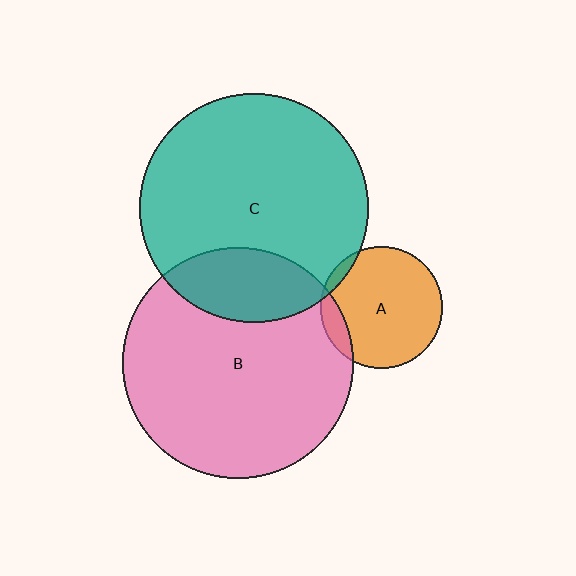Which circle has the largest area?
Circle B (pink).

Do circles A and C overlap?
Yes.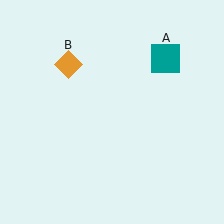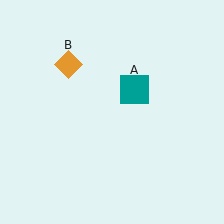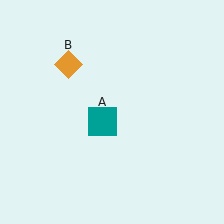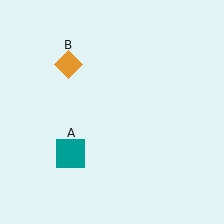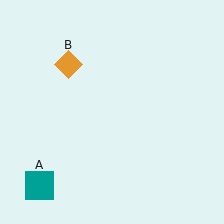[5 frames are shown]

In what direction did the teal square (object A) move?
The teal square (object A) moved down and to the left.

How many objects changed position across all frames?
1 object changed position: teal square (object A).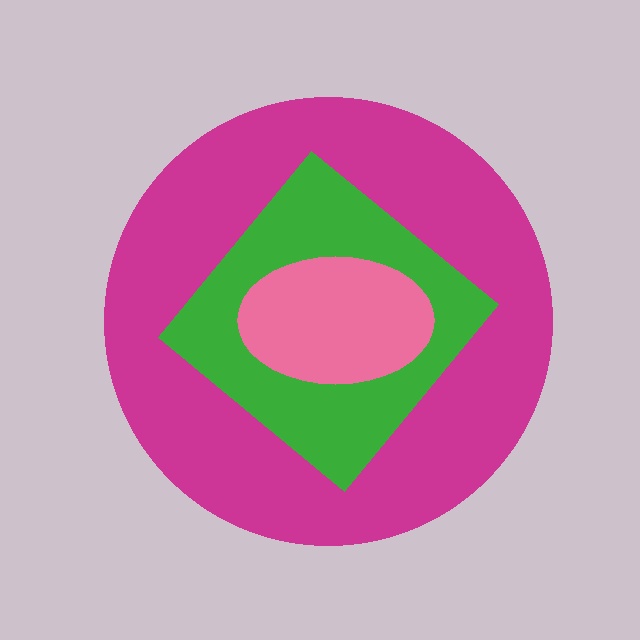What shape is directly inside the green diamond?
The pink ellipse.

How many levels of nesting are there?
3.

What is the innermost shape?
The pink ellipse.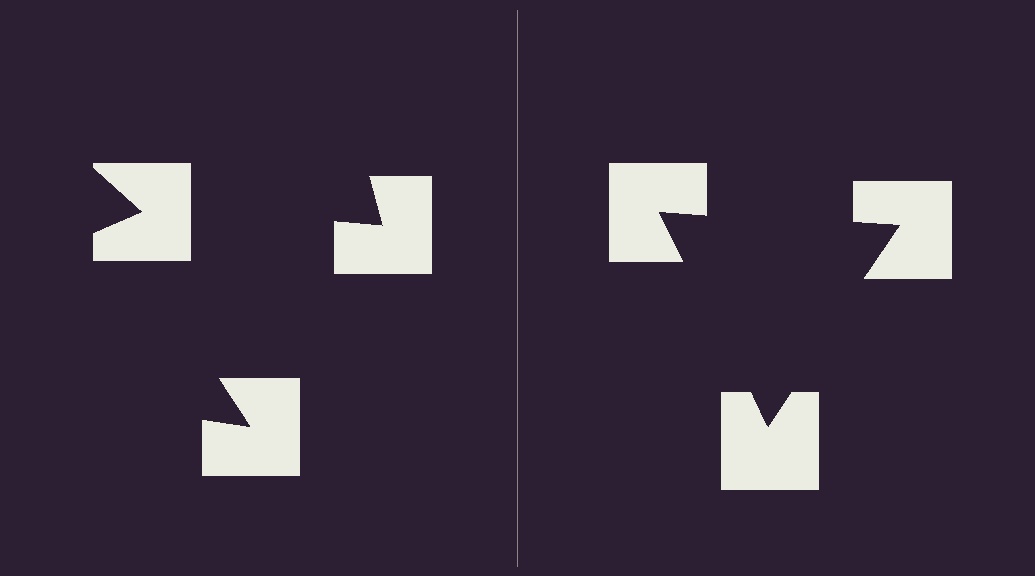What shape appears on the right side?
An illusory triangle.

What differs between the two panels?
The notched squares are positioned identically on both sides; only the wedge orientations differ. On the right they align to a triangle; on the left they are misaligned.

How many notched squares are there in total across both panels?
6 — 3 on each side.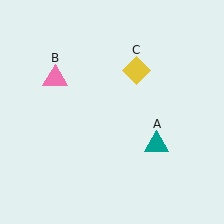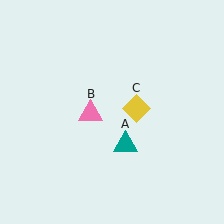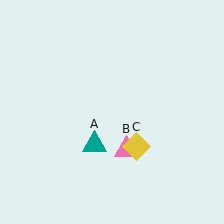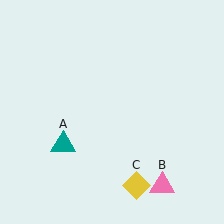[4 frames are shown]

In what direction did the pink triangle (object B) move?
The pink triangle (object B) moved down and to the right.